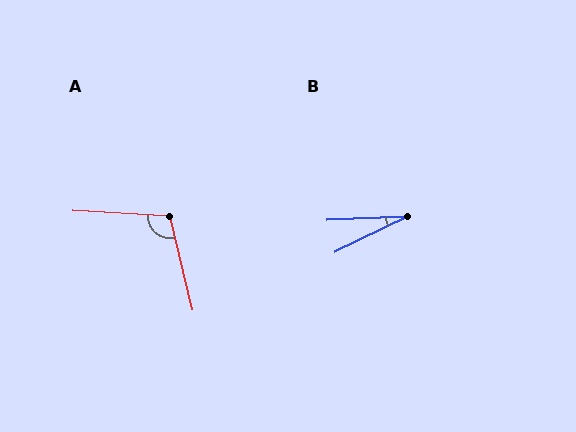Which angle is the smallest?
B, at approximately 24 degrees.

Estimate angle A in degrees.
Approximately 107 degrees.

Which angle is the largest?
A, at approximately 107 degrees.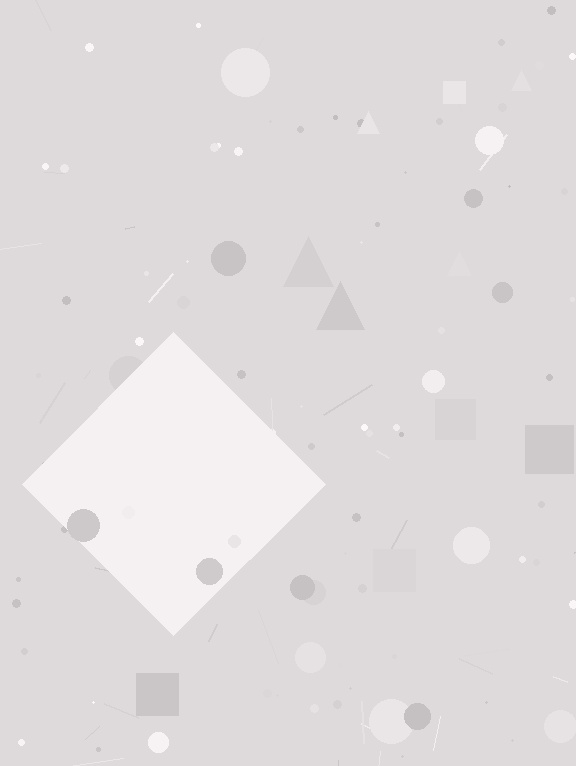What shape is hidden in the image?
A diamond is hidden in the image.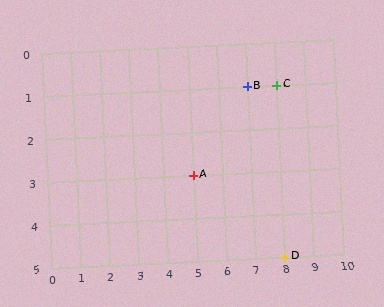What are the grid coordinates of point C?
Point C is at grid coordinates (8, 1).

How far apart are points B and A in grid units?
Points B and A are 2 columns and 2 rows apart (about 2.8 grid units diagonally).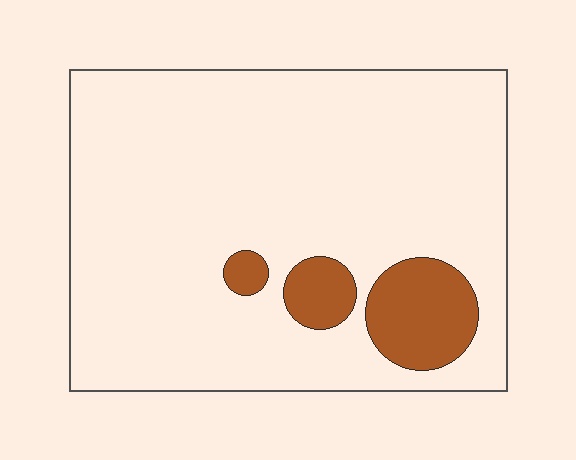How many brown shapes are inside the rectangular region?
3.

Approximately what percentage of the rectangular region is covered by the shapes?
Approximately 10%.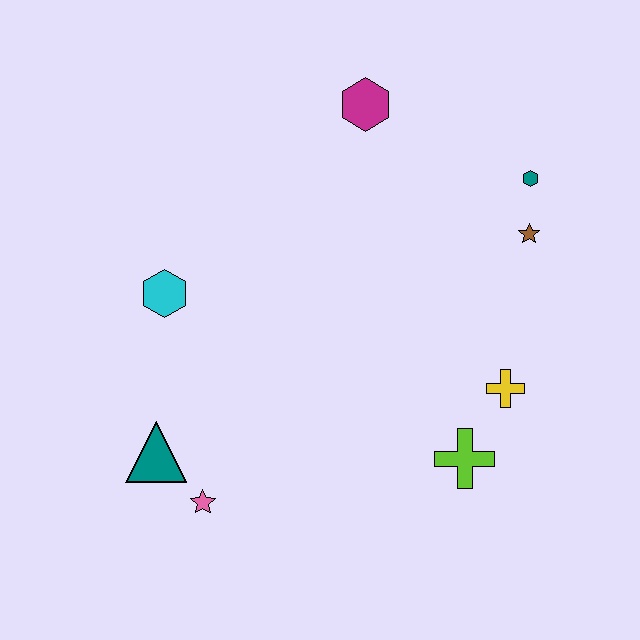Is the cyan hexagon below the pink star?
No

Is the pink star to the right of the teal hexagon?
No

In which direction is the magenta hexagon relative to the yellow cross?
The magenta hexagon is above the yellow cross.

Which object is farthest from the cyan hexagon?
The teal hexagon is farthest from the cyan hexagon.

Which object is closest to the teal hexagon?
The brown star is closest to the teal hexagon.